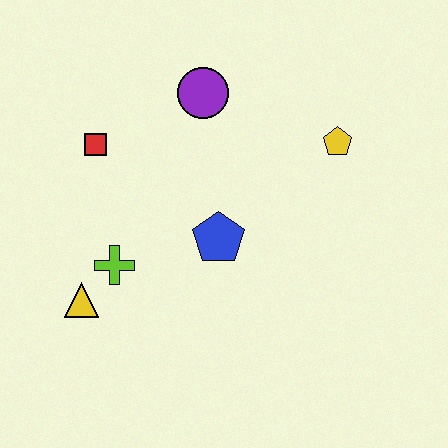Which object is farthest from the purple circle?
The yellow triangle is farthest from the purple circle.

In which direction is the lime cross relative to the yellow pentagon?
The lime cross is to the left of the yellow pentagon.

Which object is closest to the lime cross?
The yellow triangle is closest to the lime cross.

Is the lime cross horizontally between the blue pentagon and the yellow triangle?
Yes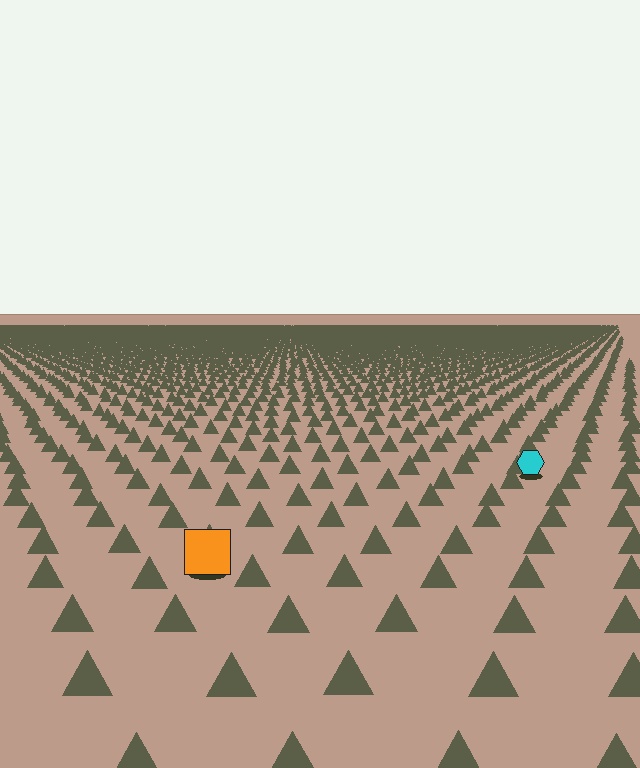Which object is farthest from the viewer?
The cyan hexagon is farthest from the viewer. It appears smaller and the ground texture around it is denser.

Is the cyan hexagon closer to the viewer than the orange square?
No. The orange square is closer — you can tell from the texture gradient: the ground texture is coarser near it.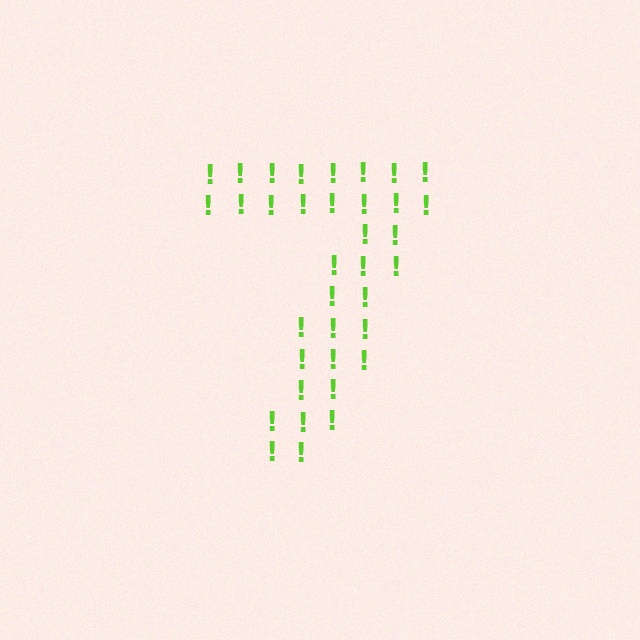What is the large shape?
The large shape is the digit 7.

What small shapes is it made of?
It is made of small exclamation marks.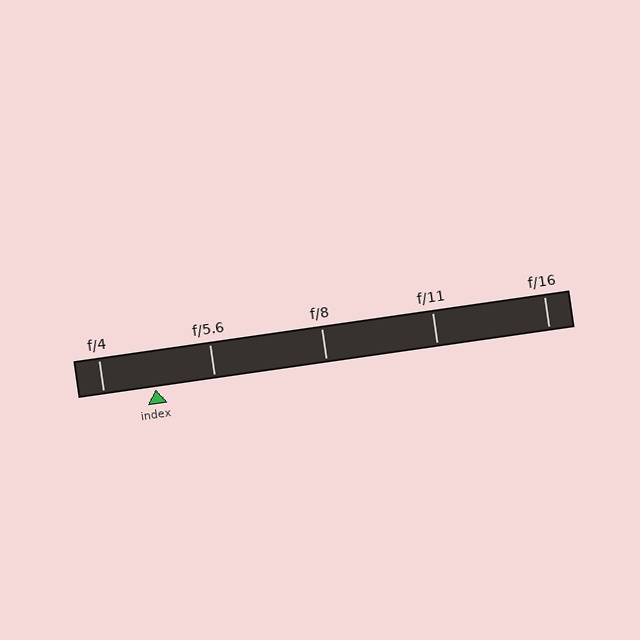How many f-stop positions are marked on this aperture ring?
There are 5 f-stop positions marked.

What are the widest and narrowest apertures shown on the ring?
The widest aperture shown is f/4 and the narrowest is f/16.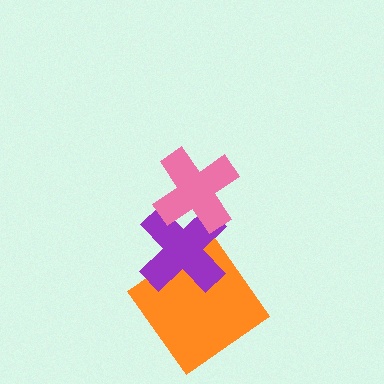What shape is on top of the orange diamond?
The purple cross is on top of the orange diamond.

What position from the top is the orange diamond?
The orange diamond is 3rd from the top.